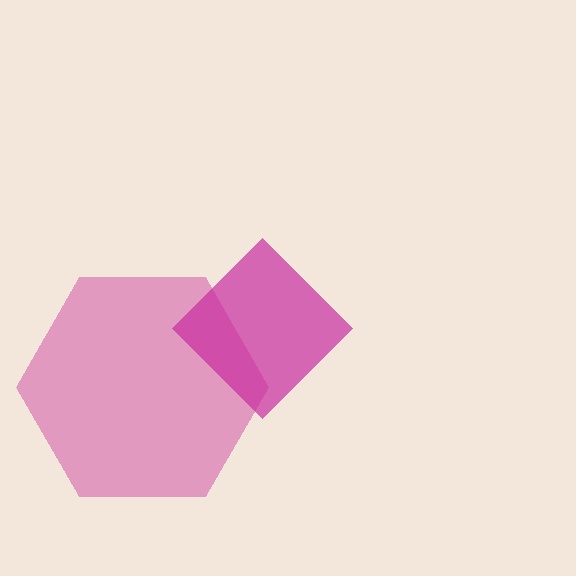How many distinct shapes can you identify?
There are 2 distinct shapes: a pink hexagon, a magenta diamond.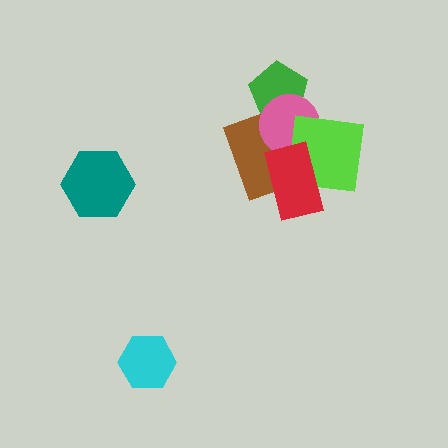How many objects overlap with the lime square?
3 objects overlap with the lime square.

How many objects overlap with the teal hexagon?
0 objects overlap with the teal hexagon.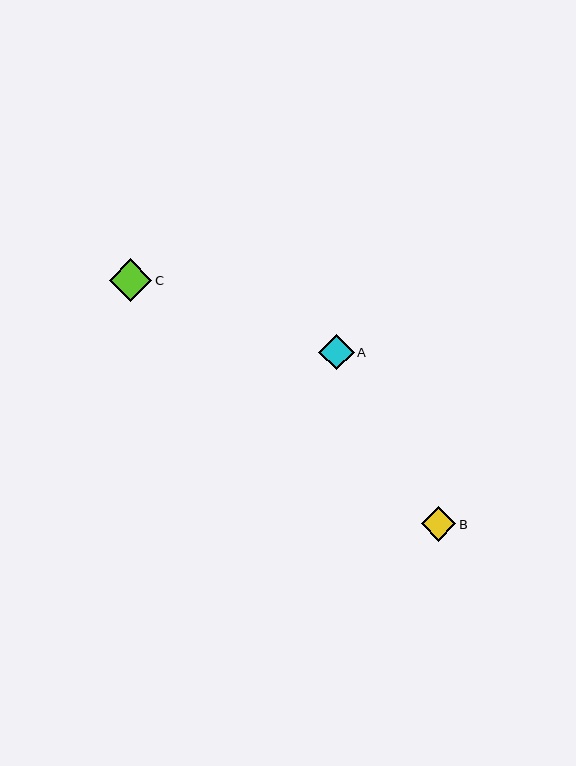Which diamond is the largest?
Diamond C is the largest with a size of approximately 43 pixels.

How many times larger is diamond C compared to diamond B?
Diamond C is approximately 1.2 times the size of diamond B.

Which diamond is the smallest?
Diamond B is the smallest with a size of approximately 34 pixels.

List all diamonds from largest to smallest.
From largest to smallest: C, A, B.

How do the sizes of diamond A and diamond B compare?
Diamond A and diamond B are approximately the same size.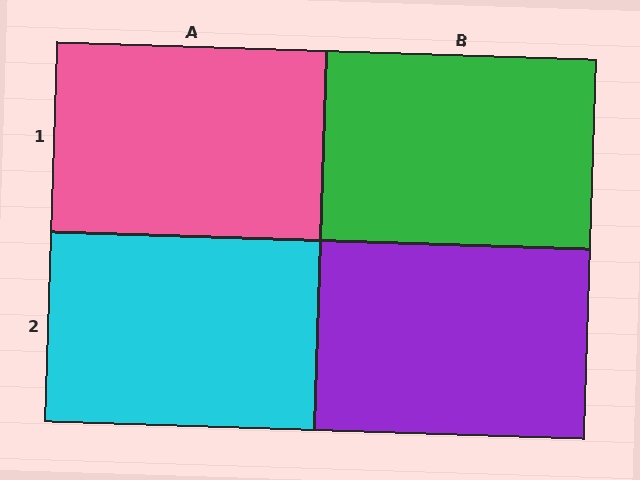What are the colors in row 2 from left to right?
Cyan, purple.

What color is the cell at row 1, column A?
Pink.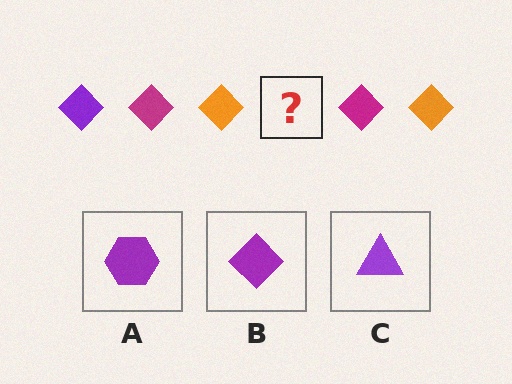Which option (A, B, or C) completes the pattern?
B.